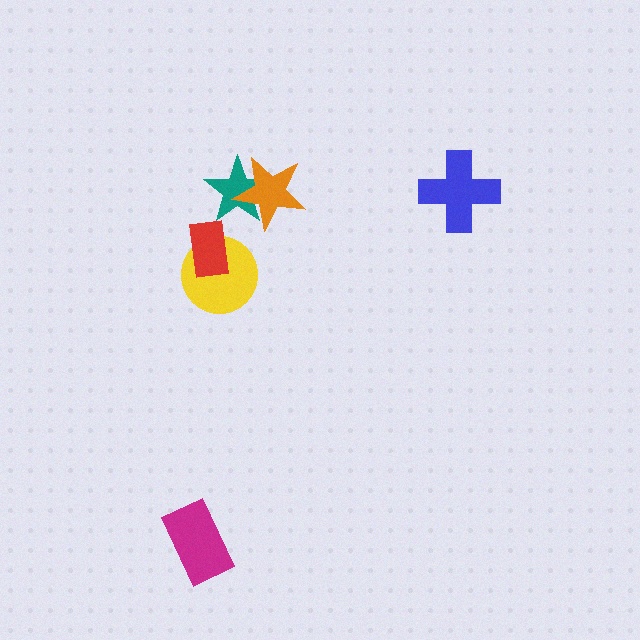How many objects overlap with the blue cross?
0 objects overlap with the blue cross.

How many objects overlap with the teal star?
1 object overlaps with the teal star.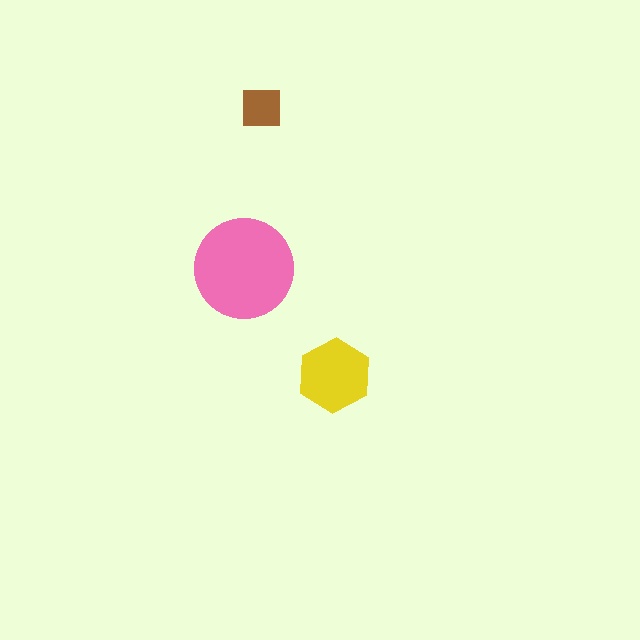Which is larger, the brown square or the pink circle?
The pink circle.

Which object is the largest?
The pink circle.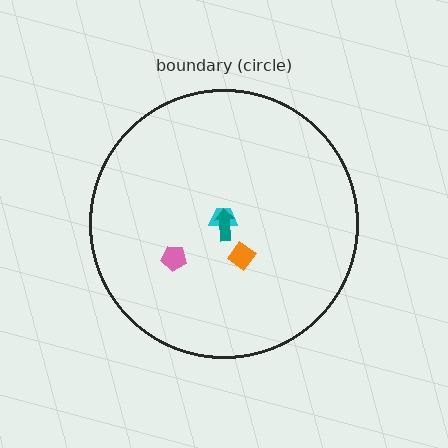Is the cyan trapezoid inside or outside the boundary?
Inside.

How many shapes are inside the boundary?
4 inside, 0 outside.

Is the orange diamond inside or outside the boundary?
Inside.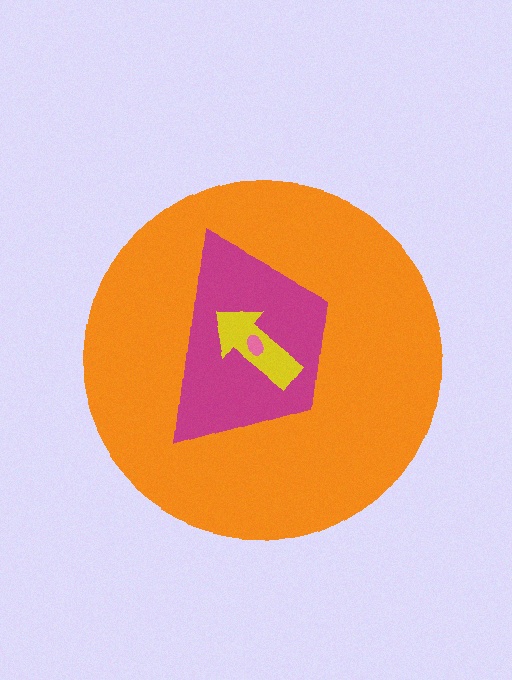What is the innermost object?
The pink ellipse.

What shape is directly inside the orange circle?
The magenta trapezoid.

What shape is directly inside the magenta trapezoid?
The yellow arrow.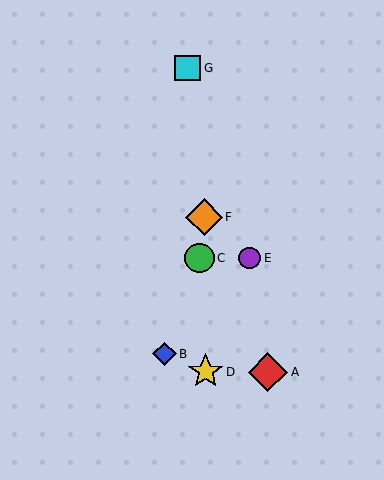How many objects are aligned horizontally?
2 objects (C, E) are aligned horizontally.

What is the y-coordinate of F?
Object F is at y≈217.